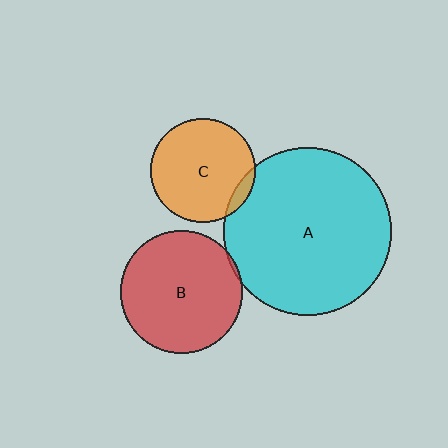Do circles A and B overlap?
Yes.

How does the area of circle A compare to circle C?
Approximately 2.6 times.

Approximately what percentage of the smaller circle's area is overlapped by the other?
Approximately 5%.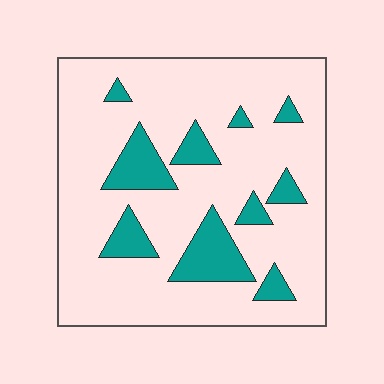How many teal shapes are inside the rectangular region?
10.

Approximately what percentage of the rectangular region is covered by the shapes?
Approximately 20%.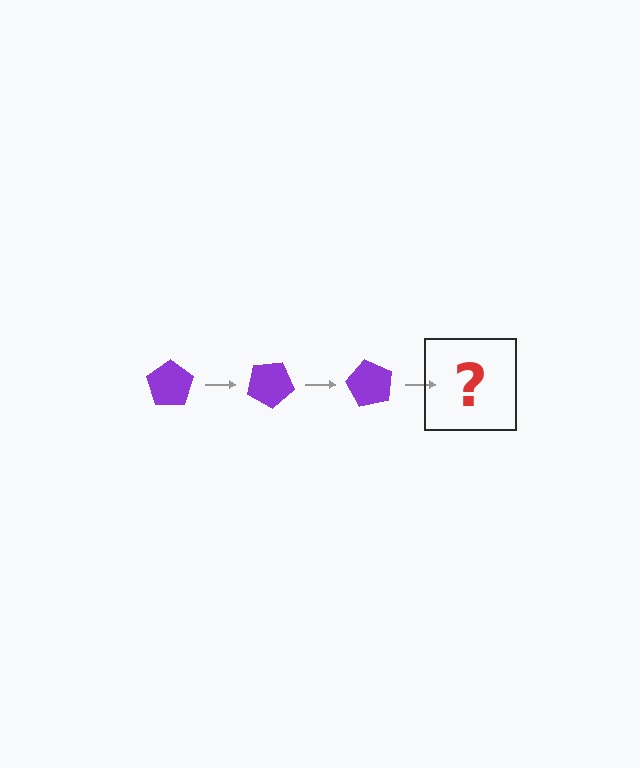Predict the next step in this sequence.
The next step is a purple pentagon rotated 90 degrees.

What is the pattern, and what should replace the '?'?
The pattern is that the pentagon rotates 30 degrees each step. The '?' should be a purple pentagon rotated 90 degrees.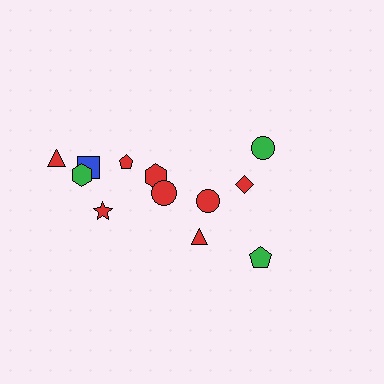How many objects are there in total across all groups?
There are 12 objects.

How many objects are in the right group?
There are 5 objects.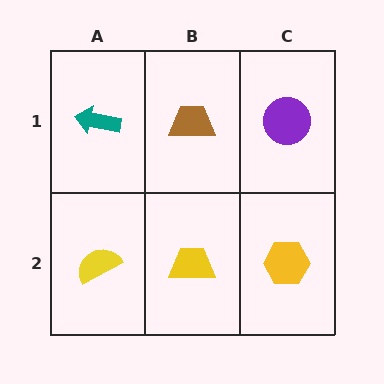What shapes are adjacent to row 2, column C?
A purple circle (row 1, column C), a yellow trapezoid (row 2, column B).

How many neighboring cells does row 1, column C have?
2.